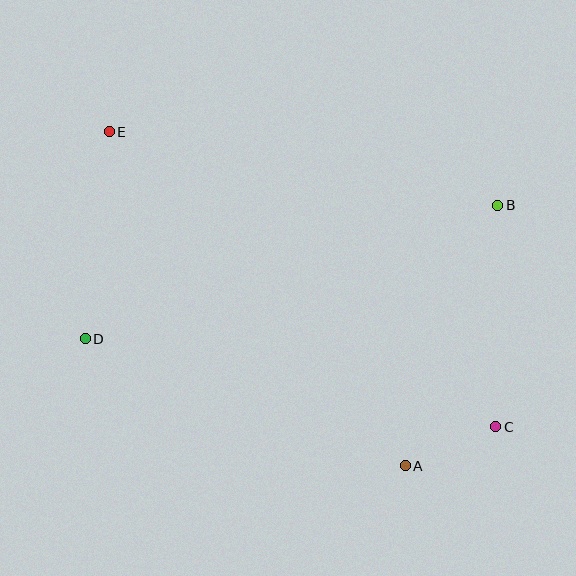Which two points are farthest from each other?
Points C and E are farthest from each other.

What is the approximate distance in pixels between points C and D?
The distance between C and D is approximately 420 pixels.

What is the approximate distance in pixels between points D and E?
The distance between D and E is approximately 208 pixels.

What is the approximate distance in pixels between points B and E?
The distance between B and E is approximately 395 pixels.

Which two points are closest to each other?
Points A and C are closest to each other.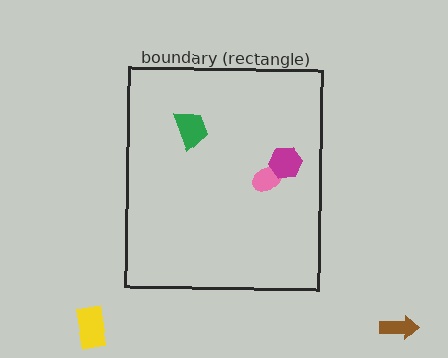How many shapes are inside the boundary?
3 inside, 2 outside.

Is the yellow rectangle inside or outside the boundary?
Outside.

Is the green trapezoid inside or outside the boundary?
Inside.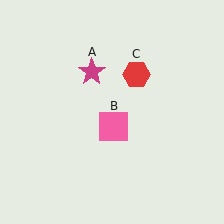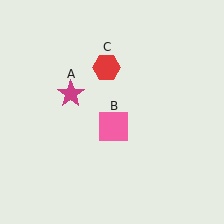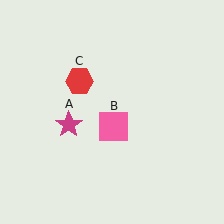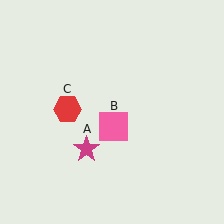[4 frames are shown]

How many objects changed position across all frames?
2 objects changed position: magenta star (object A), red hexagon (object C).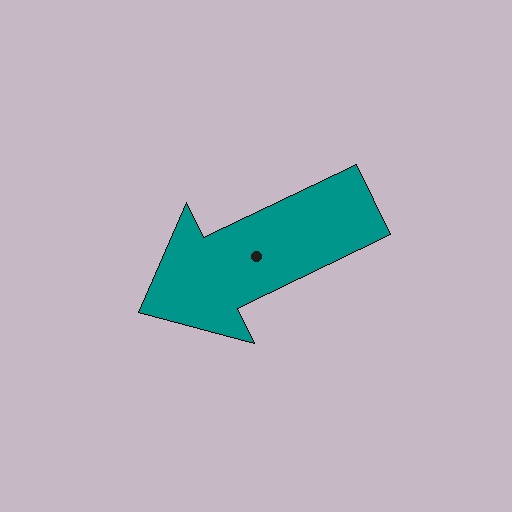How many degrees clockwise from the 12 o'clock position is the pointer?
Approximately 244 degrees.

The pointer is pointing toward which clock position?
Roughly 8 o'clock.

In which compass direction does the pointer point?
Southwest.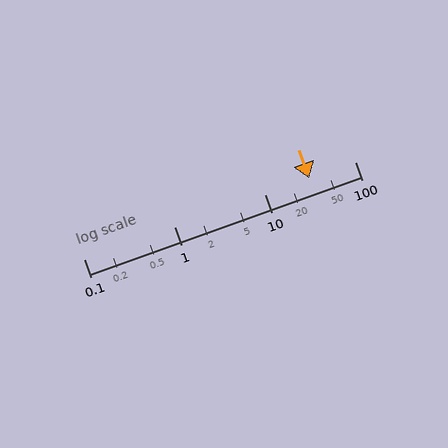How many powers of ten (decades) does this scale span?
The scale spans 3 decades, from 0.1 to 100.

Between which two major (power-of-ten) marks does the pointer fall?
The pointer is between 10 and 100.